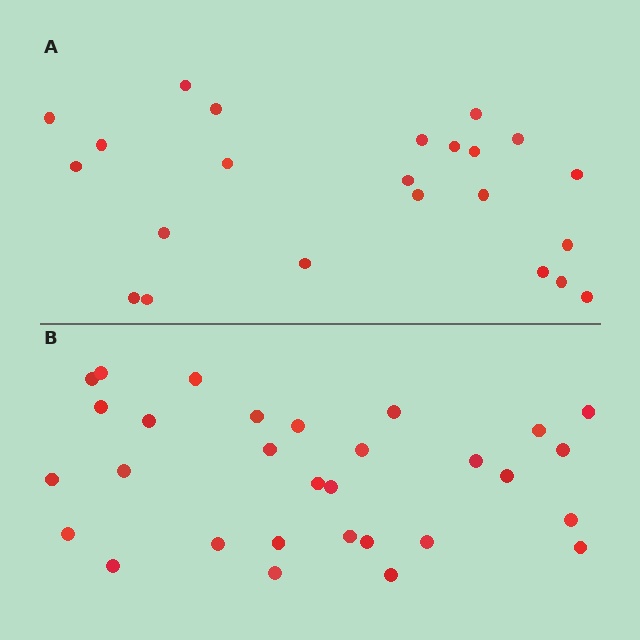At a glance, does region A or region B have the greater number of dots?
Region B (the bottom region) has more dots.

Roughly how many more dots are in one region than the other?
Region B has roughly 8 or so more dots than region A.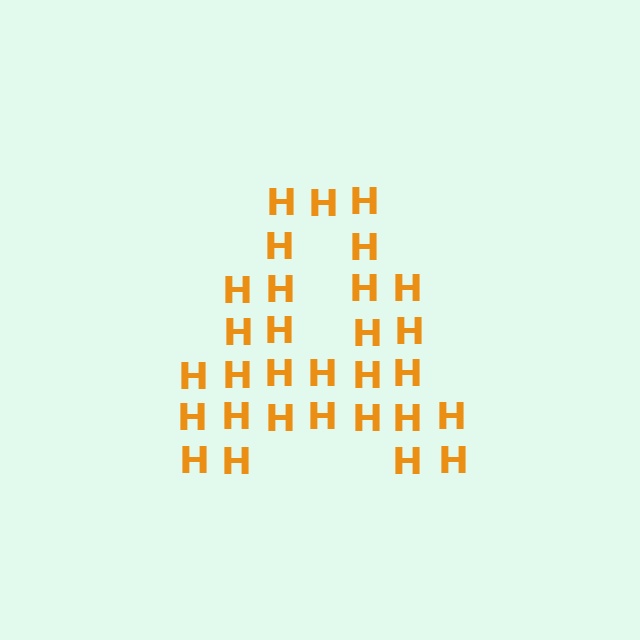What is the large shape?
The large shape is the letter A.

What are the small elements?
The small elements are letter H's.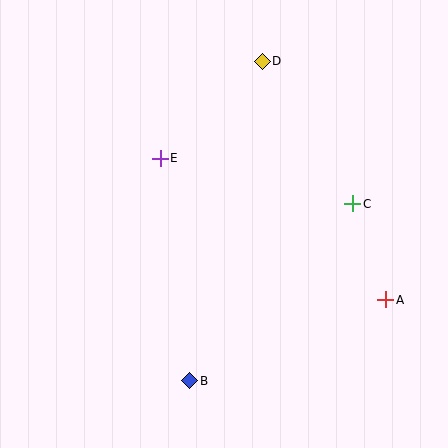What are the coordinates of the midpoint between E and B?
The midpoint between E and B is at (175, 270).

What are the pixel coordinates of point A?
Point A is at (386, 300).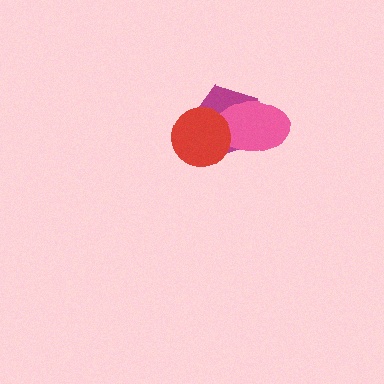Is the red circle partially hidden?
No, no other shape covers it.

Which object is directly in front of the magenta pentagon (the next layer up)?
The pink ellipse is directly in front of the magenta pentagon.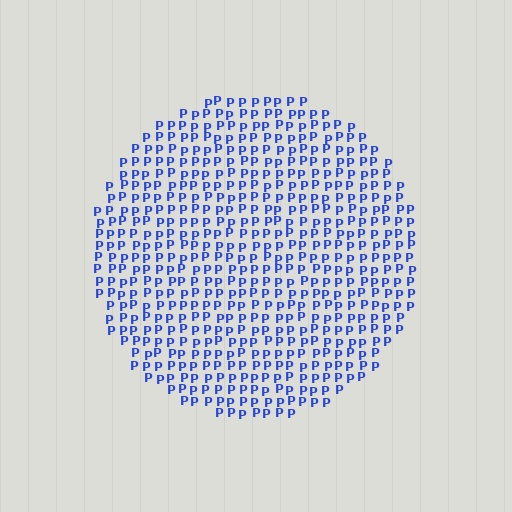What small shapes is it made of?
It is made of small letter P's.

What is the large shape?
The large shape is a circle.